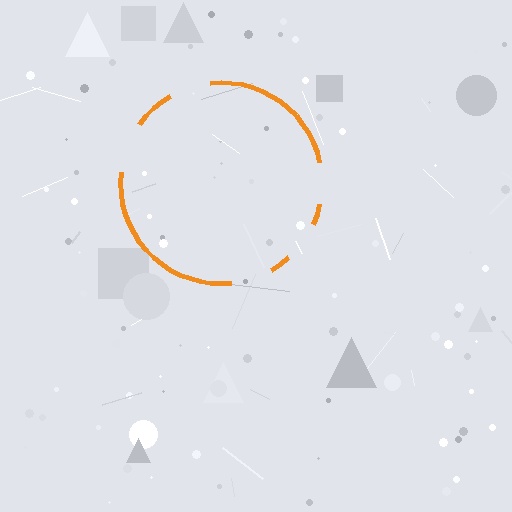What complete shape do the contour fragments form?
The contour fragments form a circle.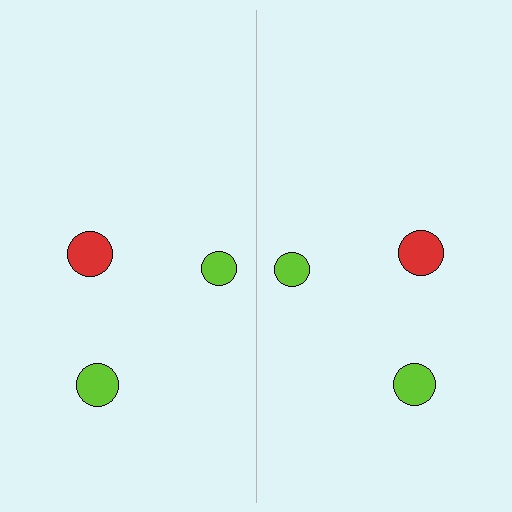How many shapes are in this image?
There are 6 shapes in this image.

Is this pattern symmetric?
Yes, this pattern has bilateral (reflection) symmetry.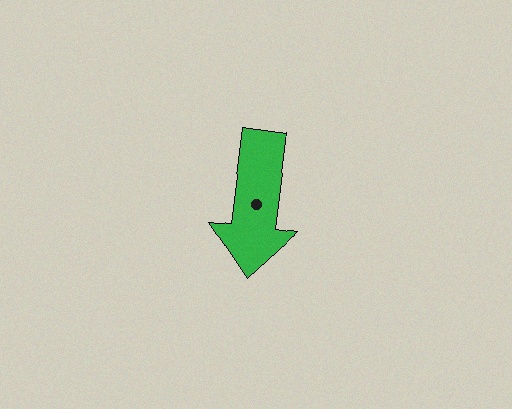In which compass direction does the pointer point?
South.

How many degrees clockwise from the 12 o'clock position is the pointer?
Approximately 187 degrees.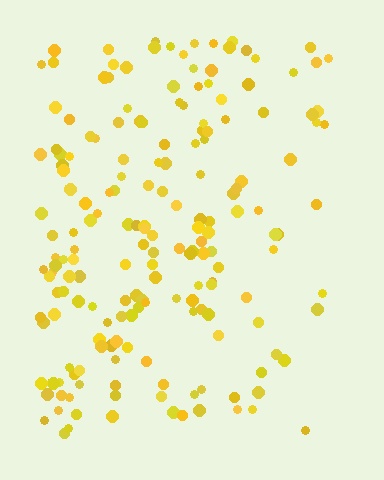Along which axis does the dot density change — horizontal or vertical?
Horizontal.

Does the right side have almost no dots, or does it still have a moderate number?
Still a moderate number, just noticeably fewer than the left.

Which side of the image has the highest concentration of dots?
The left.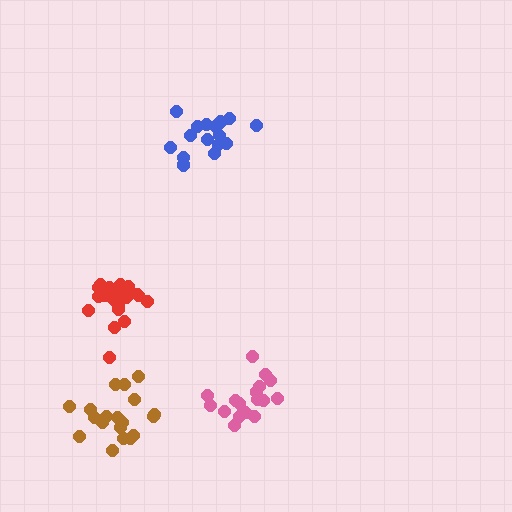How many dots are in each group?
Group 1: 17 dots, Group 2: 19 dots, Group 3: 20 dots, Group 4: 16 dots (72 total).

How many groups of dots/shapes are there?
There are 4 groups.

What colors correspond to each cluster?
The clusters are colored: pink, red, brown, blue.